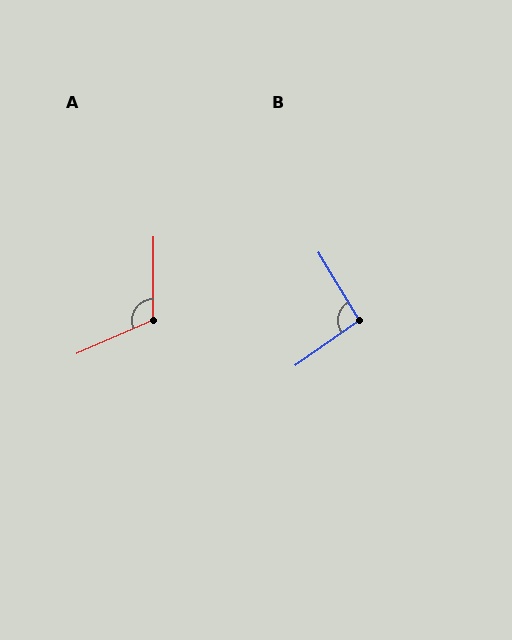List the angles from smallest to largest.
B (94°), A (114°).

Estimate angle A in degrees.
Approximately 114 degrees.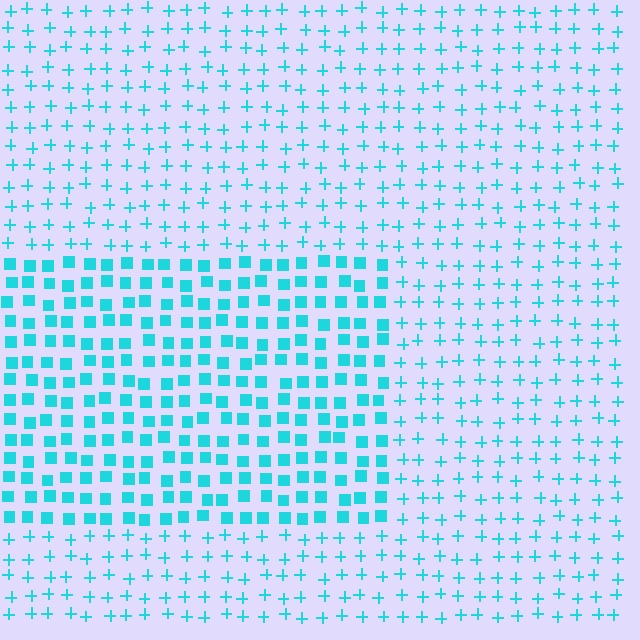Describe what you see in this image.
The image is filled with small cyan elements arranged in a uniform grid. A rectangle-shaped region contains squares, while the surrounding area contains plus signs. The boundary is defined purely by the change in element shape.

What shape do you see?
I see a rectangle.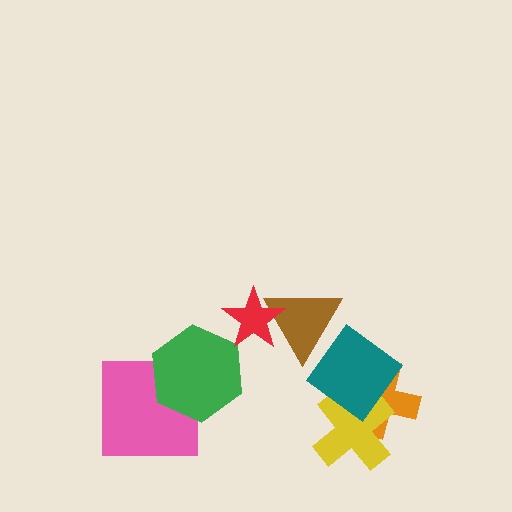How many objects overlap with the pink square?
1 object overlaps with the pink square.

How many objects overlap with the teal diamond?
3 objects overlap with the teal diamond.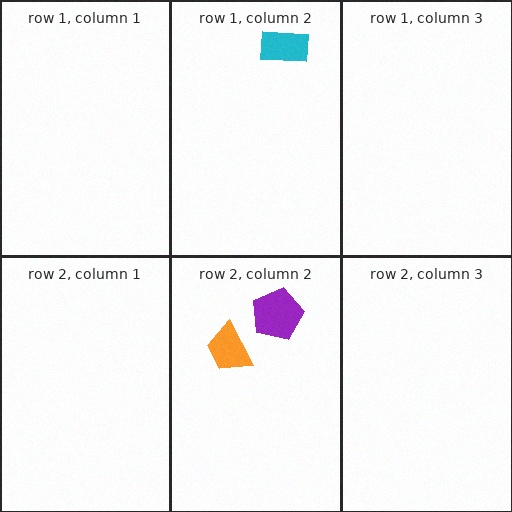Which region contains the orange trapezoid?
The row 2, column 2 region.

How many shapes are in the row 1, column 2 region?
1.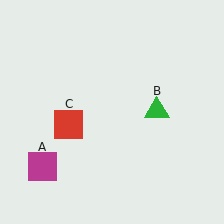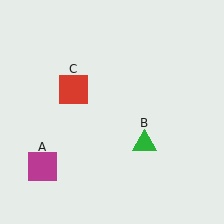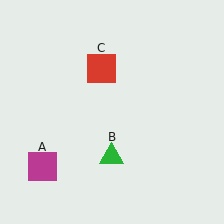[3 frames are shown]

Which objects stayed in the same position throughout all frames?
Magenta square (object A) remained stationary.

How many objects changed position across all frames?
2 objects changed position: green triangle (object B), red square (object C).